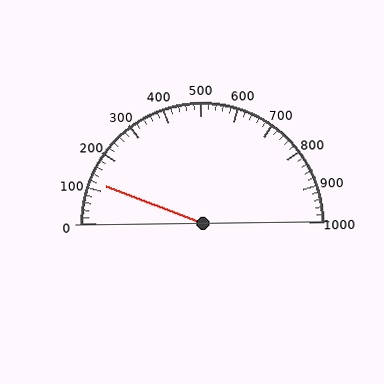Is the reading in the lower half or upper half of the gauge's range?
The reading is in the lower half of the range (0 to 1000).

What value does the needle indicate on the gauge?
The needle indicates approximately 120.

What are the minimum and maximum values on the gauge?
The gauge ranges from 0 to 1000.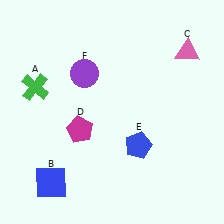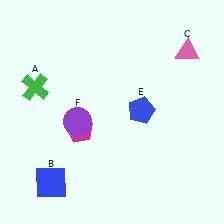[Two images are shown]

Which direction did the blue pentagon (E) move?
The blue pentagon (E) moved up.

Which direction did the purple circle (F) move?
The purple circle (F) moved down.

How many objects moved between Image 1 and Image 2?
2 objects moved between the two images.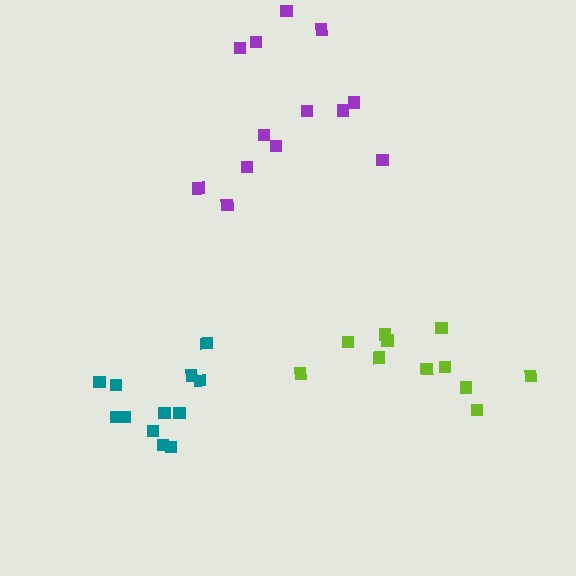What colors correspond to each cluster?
The clusters are colored: teal, purple, lime.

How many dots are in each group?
Group 1: 12 dots, Group 2: 13 dots, Group 3: 11 dots (36 total).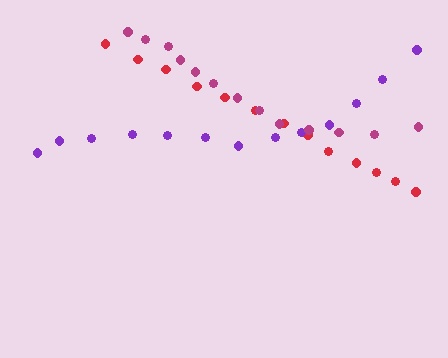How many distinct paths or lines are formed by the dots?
There are 3 distinct paths.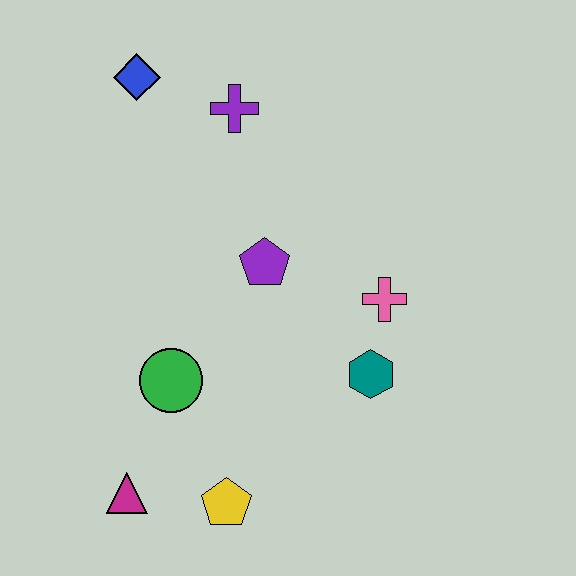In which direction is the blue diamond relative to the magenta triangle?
The blue diamond is above the magenta triangle.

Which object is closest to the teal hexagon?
The pink cross is closest to the teal hexagon.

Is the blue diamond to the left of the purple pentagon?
Yes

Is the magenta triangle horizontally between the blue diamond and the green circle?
No